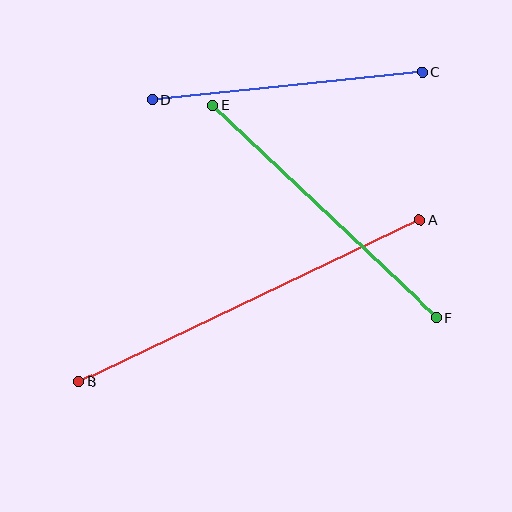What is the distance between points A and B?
The distance is approximately 378 pixels.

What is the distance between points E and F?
The distance is approximately 307 pixels.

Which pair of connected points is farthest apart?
Points A and B are farthest apart.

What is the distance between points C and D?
The distance is approximately 271 pixels.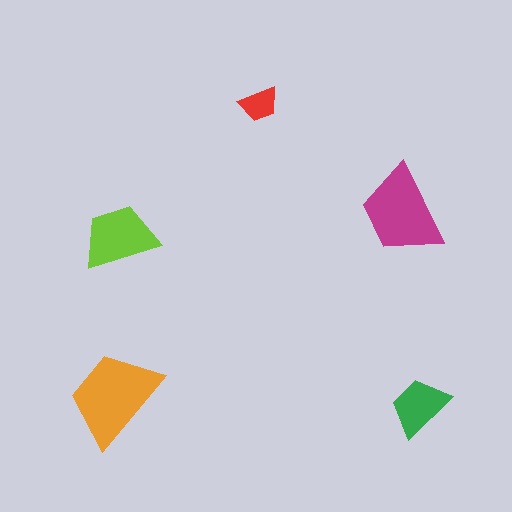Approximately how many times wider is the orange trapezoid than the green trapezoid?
About 1.5 times wider.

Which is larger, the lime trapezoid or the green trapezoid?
The lime one.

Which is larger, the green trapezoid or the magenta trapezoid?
The magenta one.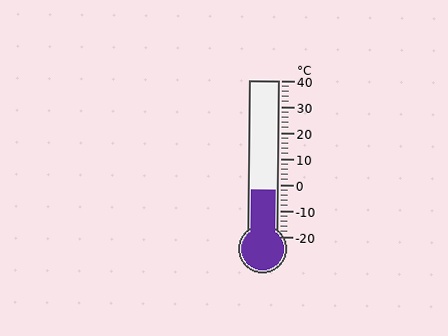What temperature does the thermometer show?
The thermometer shows approximately -2°C.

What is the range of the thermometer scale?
The thermometer scale ranges from -20°C to 40°C.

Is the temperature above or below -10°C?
The temperature is above -10°C.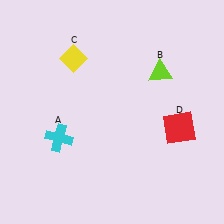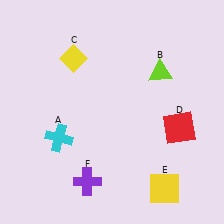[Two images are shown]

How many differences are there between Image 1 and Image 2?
There are 2 differences between the two images.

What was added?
A yellow square (E), a purple cross (F) were added in Image 2.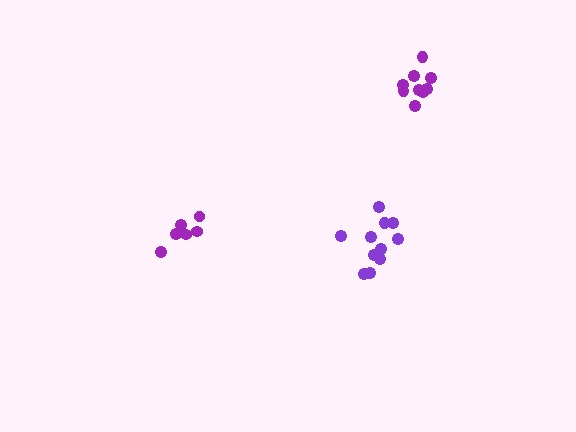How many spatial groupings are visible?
There are 3 spatial groupings.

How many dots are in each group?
Group 1: 9 dots, Group 2: 11 dots, Group 3: 6 dots (26 total).